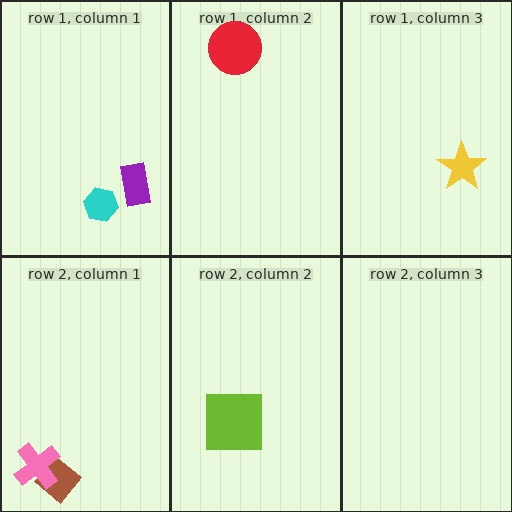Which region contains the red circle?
The row 1, column 2 region.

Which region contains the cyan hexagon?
The row 1, column 1 region.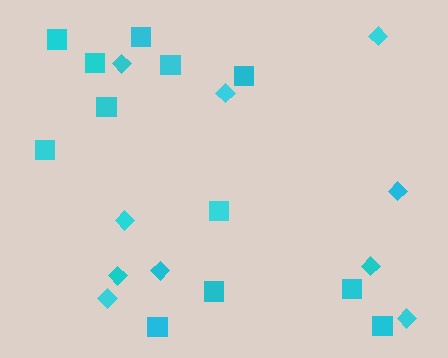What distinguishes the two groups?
There are 2 groups: one group of squares (12) and one group of diamonds (10).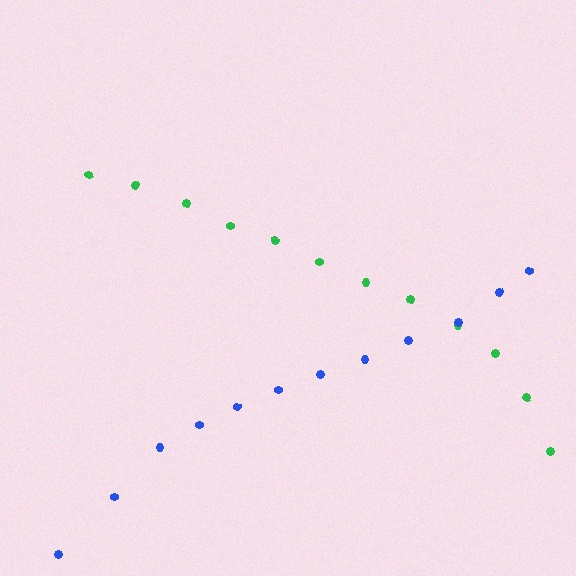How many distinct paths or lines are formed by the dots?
There are 2 distinct paths.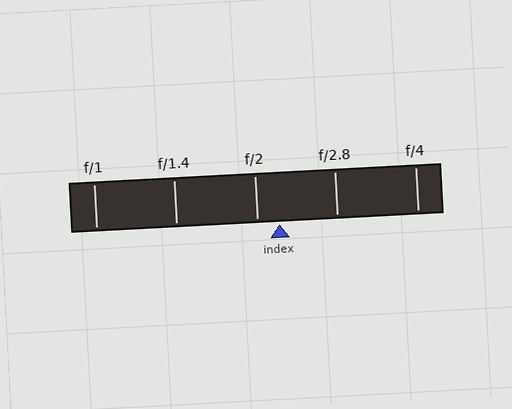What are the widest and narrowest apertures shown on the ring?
The widest aperture shown is f/1 and the narrowest is f/4.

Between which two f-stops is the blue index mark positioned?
The index mark is between f/2 and f/2.8.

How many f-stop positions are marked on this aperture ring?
There are 5 f-stop positions marked.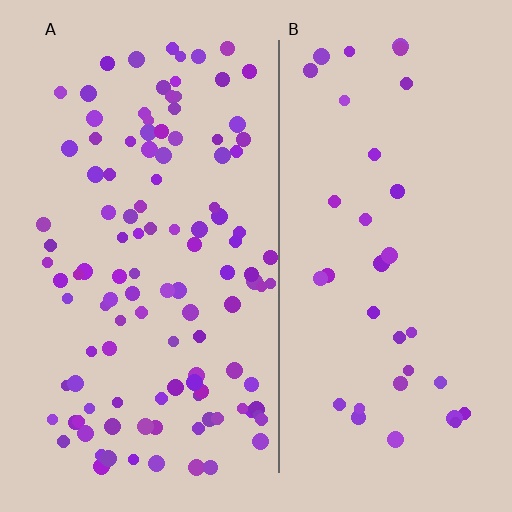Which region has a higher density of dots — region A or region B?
A (the left).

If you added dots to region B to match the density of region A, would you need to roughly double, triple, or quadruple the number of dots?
Approximately triple.